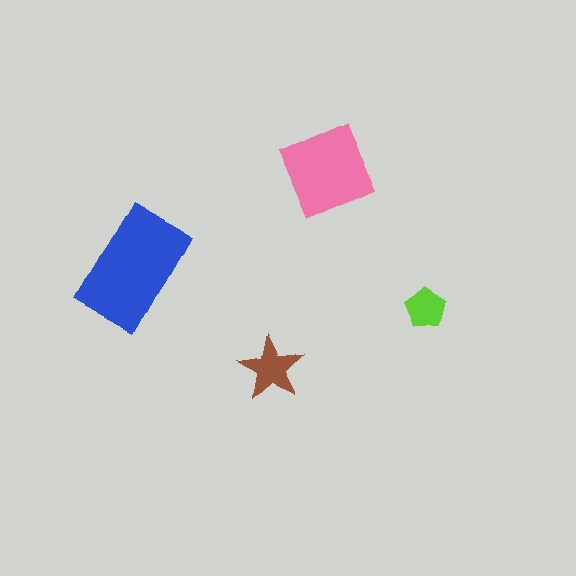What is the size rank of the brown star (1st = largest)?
3rd.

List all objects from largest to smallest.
The blue rectangle, the pink diamond, the brown star, the lime pentagon.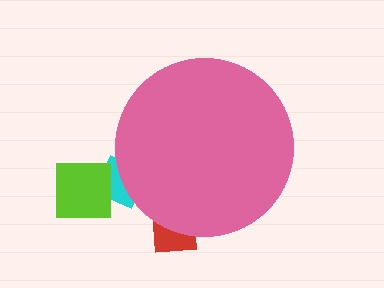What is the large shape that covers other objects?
A pink circle.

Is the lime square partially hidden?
No, the lime square is fully visible.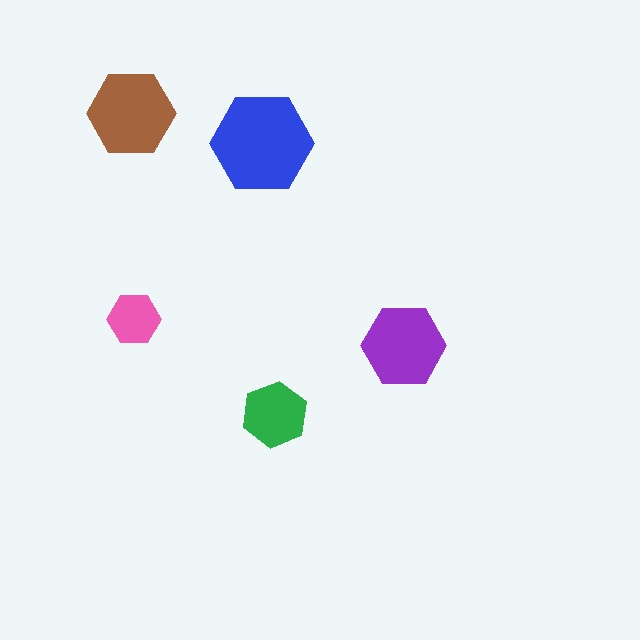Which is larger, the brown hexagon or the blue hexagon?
The blue one.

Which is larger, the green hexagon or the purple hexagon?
The purple one.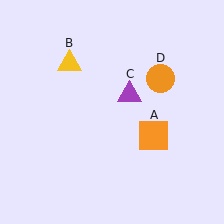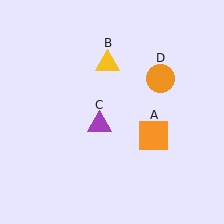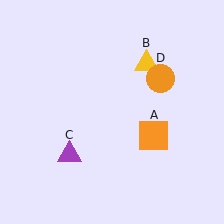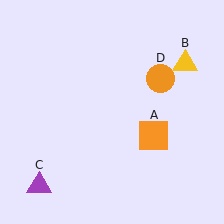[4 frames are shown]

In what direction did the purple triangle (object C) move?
The purple triangle (object C) moved down and to the left.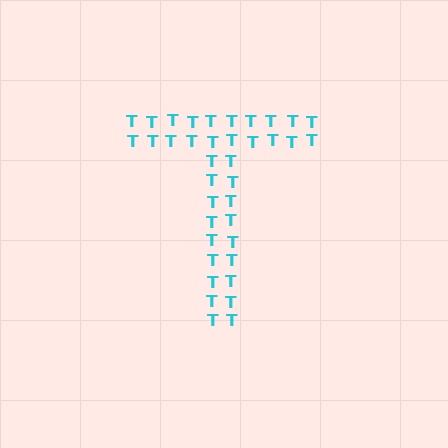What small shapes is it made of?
It is made of small letter T's.